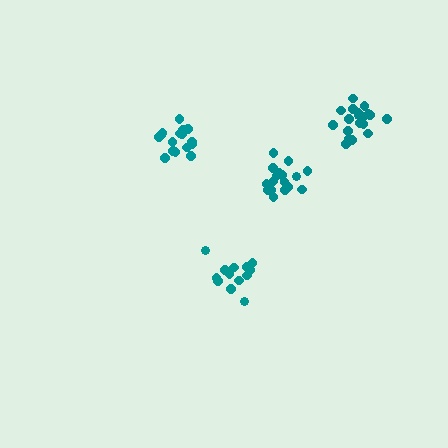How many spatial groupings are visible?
There are 4 spatial groupings.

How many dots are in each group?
Group 1: 19 dots, Group 2: 13 dots, Group 3: 16 dots, Group 4: 17 dots (65 total).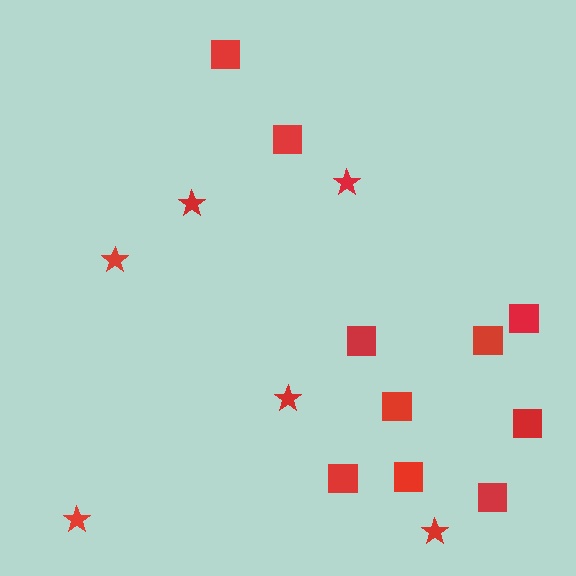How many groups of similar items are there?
There are 2 groups: one group of squares (10) and one group of stars (6).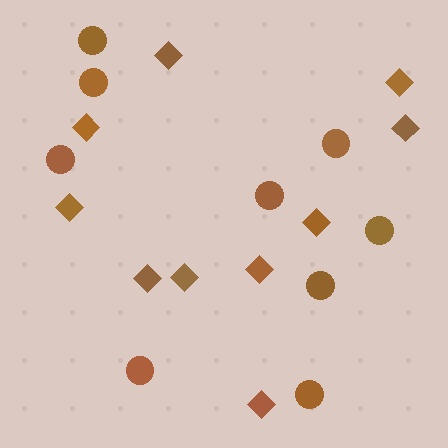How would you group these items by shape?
There are 2 groups: one group of diamonds (10) and one group of circles (9).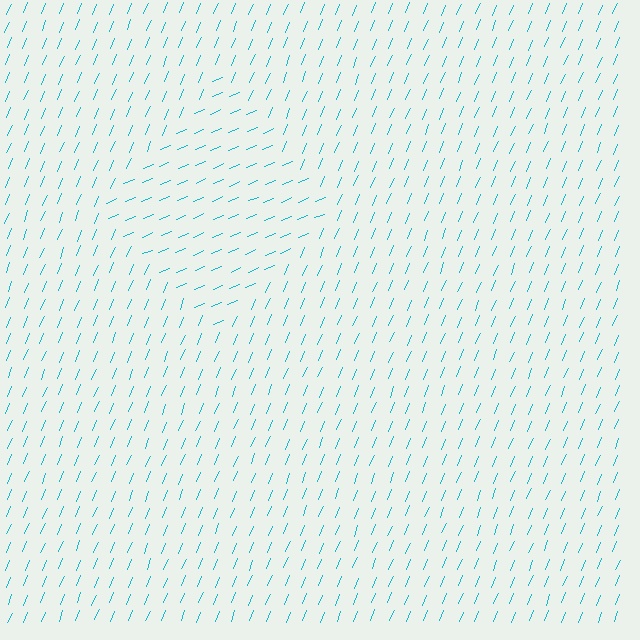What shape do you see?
I see a diamond.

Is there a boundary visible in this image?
Yes, there is a texture boundary formed by a change in line orientation.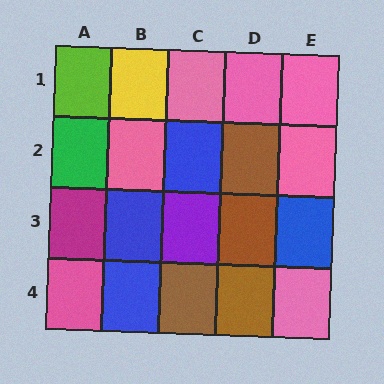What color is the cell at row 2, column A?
Green.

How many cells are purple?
1 cell is purple.